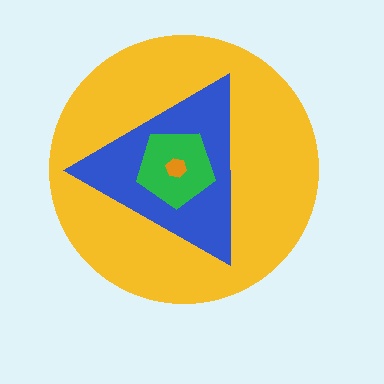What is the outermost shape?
The yellow circle.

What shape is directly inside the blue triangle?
The green pentagon.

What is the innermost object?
The orange hexagon.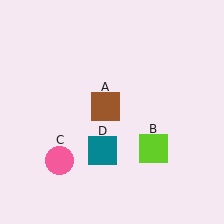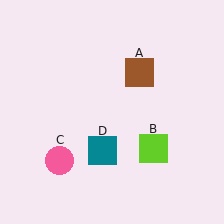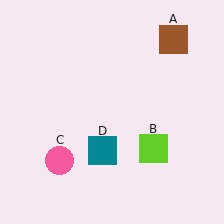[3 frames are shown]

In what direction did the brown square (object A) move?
The brown square (object A) moved up and to the right.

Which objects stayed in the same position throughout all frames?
Lime square (object B) and pink circle (object C) and teal square (object D) remained stationary.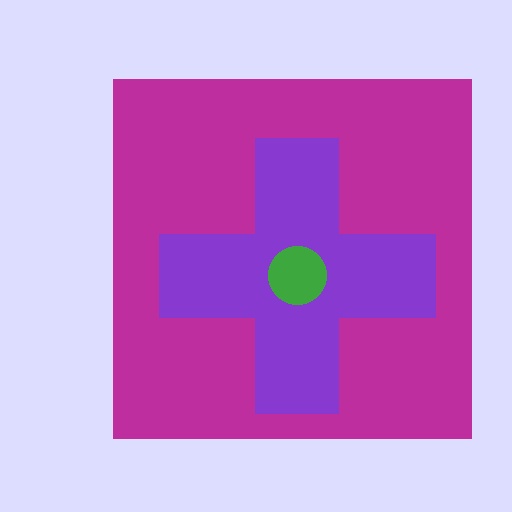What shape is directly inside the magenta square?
The purple cross.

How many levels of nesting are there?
3.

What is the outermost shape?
The magenta square.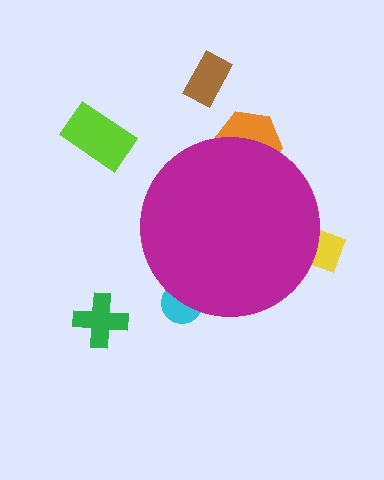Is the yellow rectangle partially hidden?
Yes, the yellow rectangle is partially hidden behind the magenta circle.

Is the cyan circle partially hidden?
Yes, the cyan circle is partially hidden behind the magenta circle.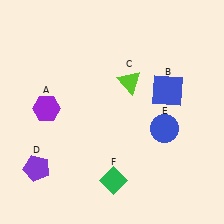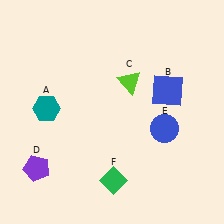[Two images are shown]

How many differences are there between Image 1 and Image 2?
There is 1 difference between the two images.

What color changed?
The hexagon (A) changed from purple in Image 1 to teal in Image 2.